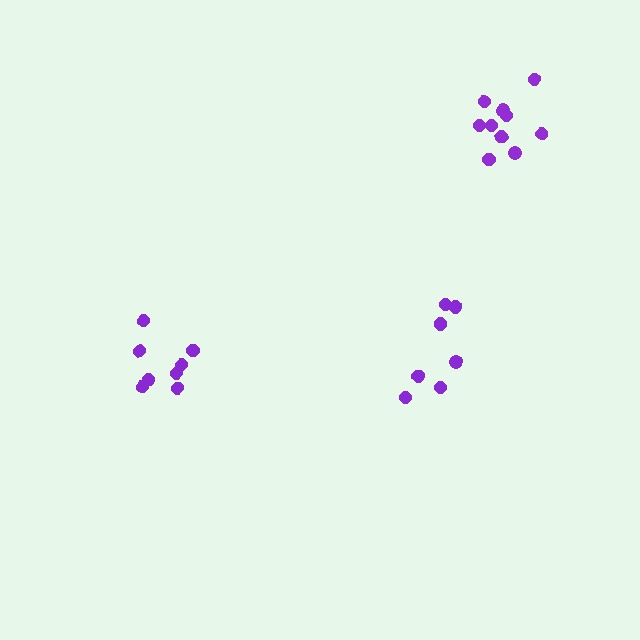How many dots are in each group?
Group 1: 8 dots, Group 2: 7 dots, Group 3: 10 dots (25 total).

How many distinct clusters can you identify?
There are 3 distinct clusters.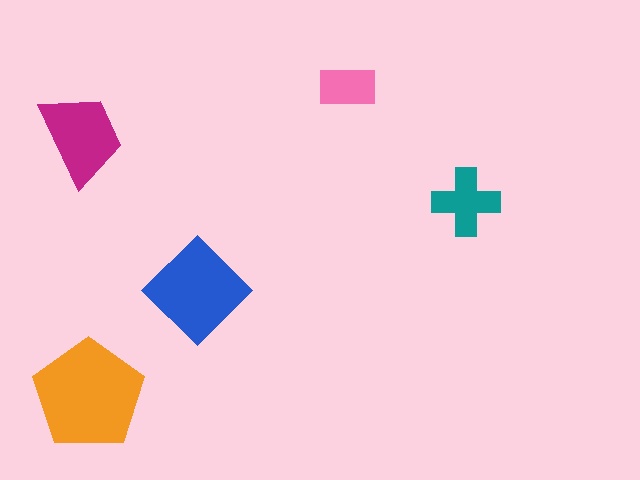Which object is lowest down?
The orange pentagon is bottommost.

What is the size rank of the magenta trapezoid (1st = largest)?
3rd.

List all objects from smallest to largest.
The pink rectangle, the teal cross, the magenta trapezoid, the blue diamond, the orange pentagon.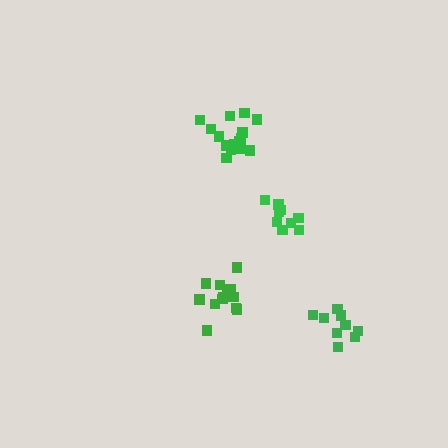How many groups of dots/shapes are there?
There are 4 groups.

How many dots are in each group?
Group 1: 15 dots, Group 2: 9 dots, Group 3: 13 dots, Group 4: 9 dots (46 total).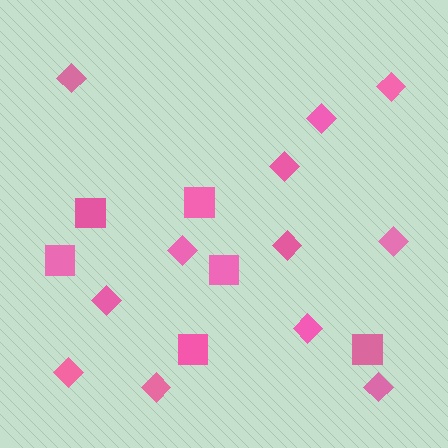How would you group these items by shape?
There are 2 groups: one group of squares (6) and one group of diamonds (12).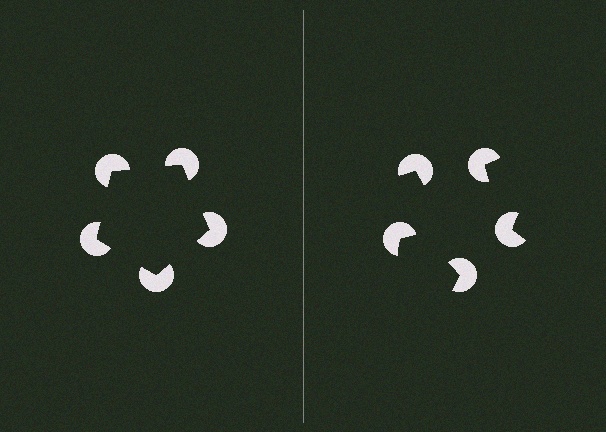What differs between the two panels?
The pac-man discs are positioned identically on both sides; only the wedge orientations differ. On the left they align to a pentagon; on the right they are misaligned.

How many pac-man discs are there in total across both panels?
10 — 5 on each side.